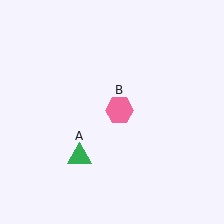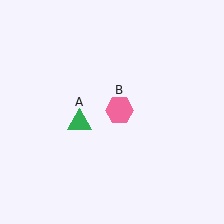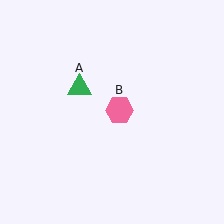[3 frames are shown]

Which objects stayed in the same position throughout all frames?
Pink hexagon (object B) remained stationary.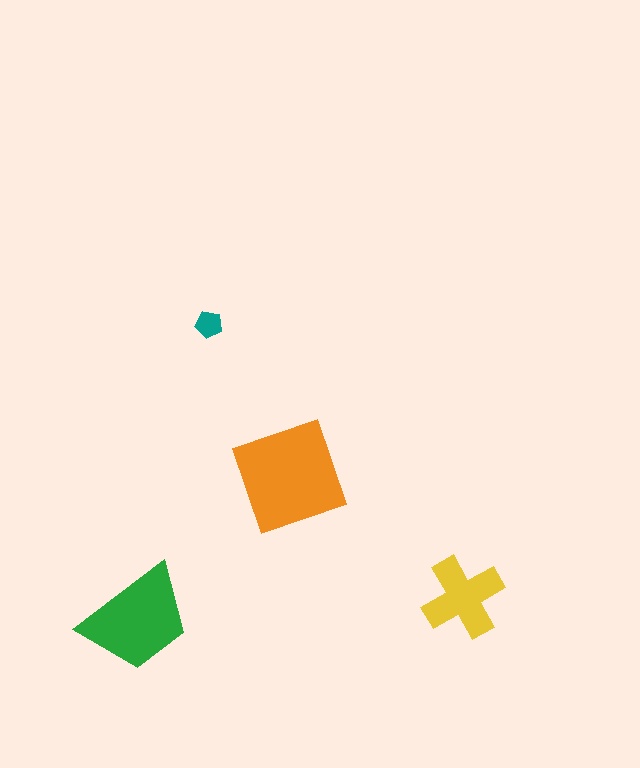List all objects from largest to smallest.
The orange diamond, the green trapezoid, the yellow cross, the teal pentagon.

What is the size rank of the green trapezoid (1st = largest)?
2nd.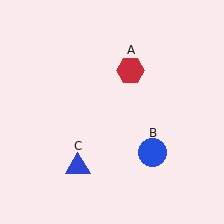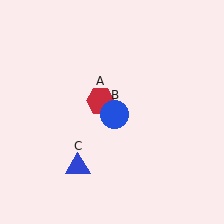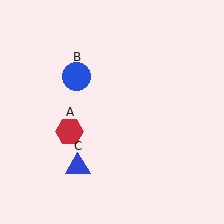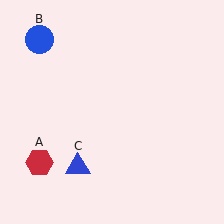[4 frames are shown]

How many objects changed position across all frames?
2 objects changed position: red hexagon (object A), blue circle (object B).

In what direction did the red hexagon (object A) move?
The red hexagon (object A) moved down and to the left.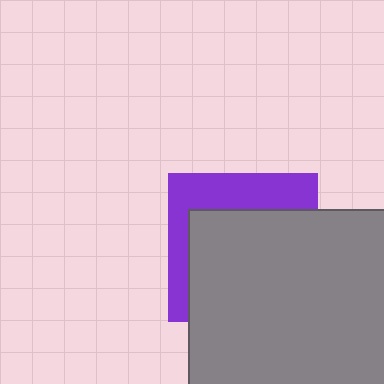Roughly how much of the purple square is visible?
A small part of it is visible (roughly 34%).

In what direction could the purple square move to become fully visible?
The purple square could move up. That would shift it out from behind the gray rectangle entirely.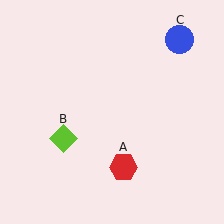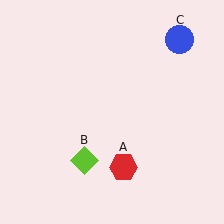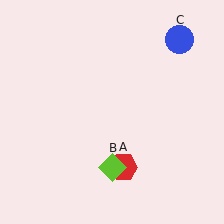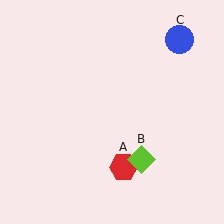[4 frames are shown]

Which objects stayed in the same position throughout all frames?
Red hexagon (object A) and blue circle (object C) remained stationary.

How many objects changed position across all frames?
1 object changed position: lime diamond (object B).